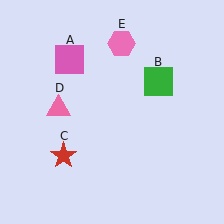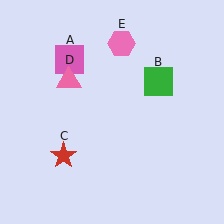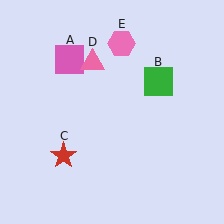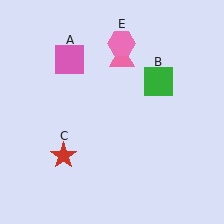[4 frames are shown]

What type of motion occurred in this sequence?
The pink triangle (object D) rotated clockwise around the center of the scene.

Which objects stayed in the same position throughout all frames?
Pink square (object A) and green square (object B) and red star (object C) and pink hexagon (object E) remained stationary.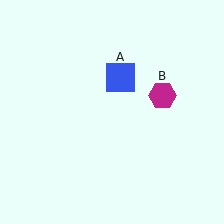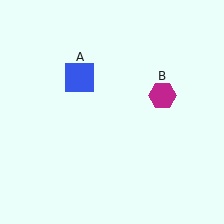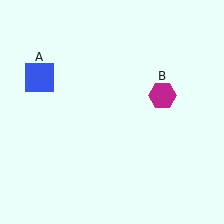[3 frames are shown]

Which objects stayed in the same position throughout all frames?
Magenta hexagon (object B) remained stationary.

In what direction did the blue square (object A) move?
The blue square (object A) moved left.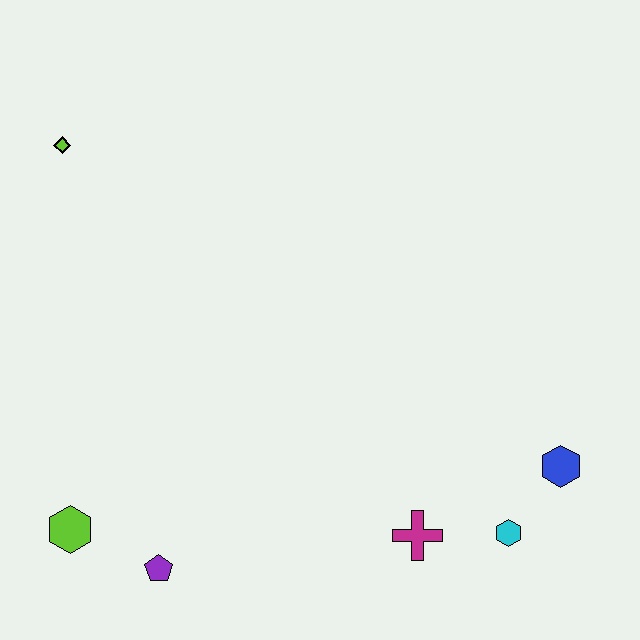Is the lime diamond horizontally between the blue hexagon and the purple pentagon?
No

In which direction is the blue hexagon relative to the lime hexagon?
The blue hexagon is to the right of the lime hexagon.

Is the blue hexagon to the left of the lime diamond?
No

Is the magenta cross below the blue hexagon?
Yes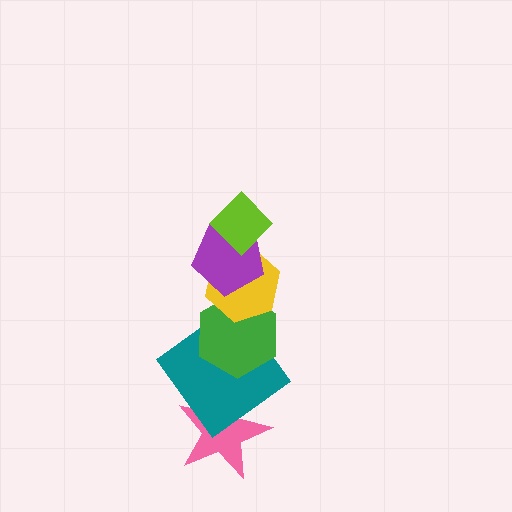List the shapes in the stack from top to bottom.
From top to bottom: the lime diamond, the purple pentagon, the yellow hexagon, the green hexagon, the teal diamond, the pink star.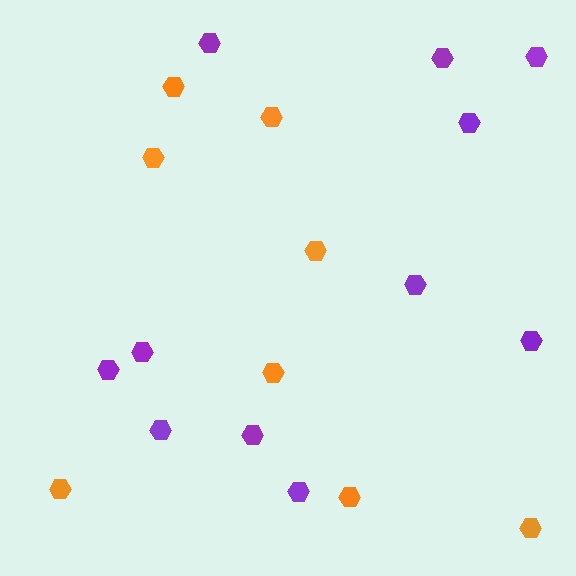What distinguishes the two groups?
There are 2 groups: one group of purple hexagons (11) and one group of orange hexagons (8).